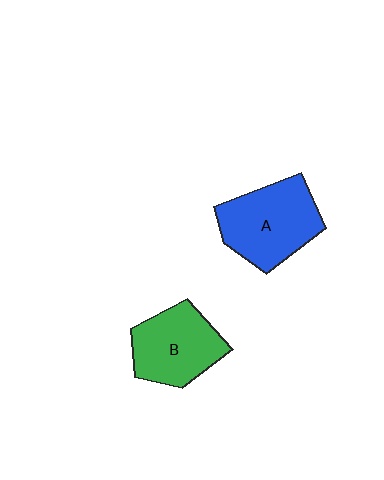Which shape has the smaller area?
Shape B (green).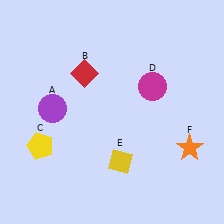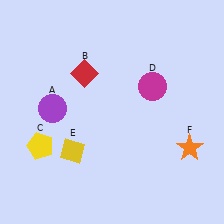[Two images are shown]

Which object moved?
The yellow diamond (E) moved left.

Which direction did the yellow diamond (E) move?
The yellow diamond (E) moved left.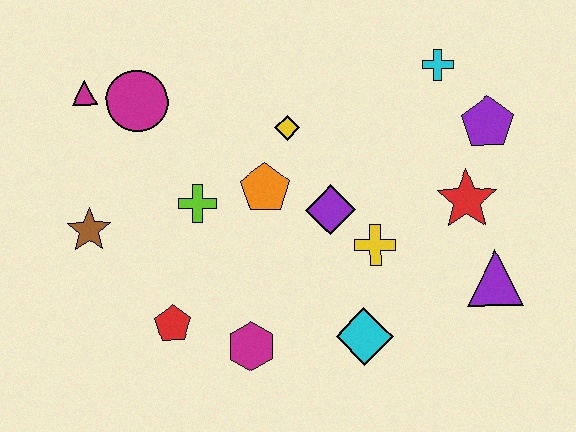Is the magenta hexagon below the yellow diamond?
Yes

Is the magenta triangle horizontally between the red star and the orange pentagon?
No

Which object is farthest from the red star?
The magenta triangle is farthest from the red star.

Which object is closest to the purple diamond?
The yellow cross is closest to the purple diamond.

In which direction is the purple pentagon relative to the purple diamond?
The purple pentagon is to the right of the purple diamond.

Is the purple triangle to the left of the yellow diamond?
No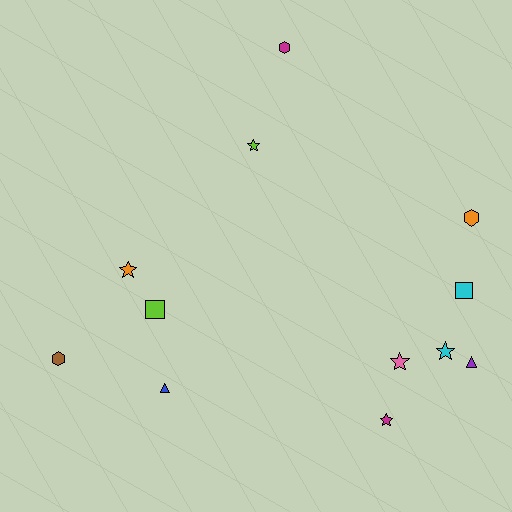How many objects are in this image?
There are 12 objects.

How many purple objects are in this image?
There is 1 purple object.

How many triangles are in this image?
There are 2 triangles.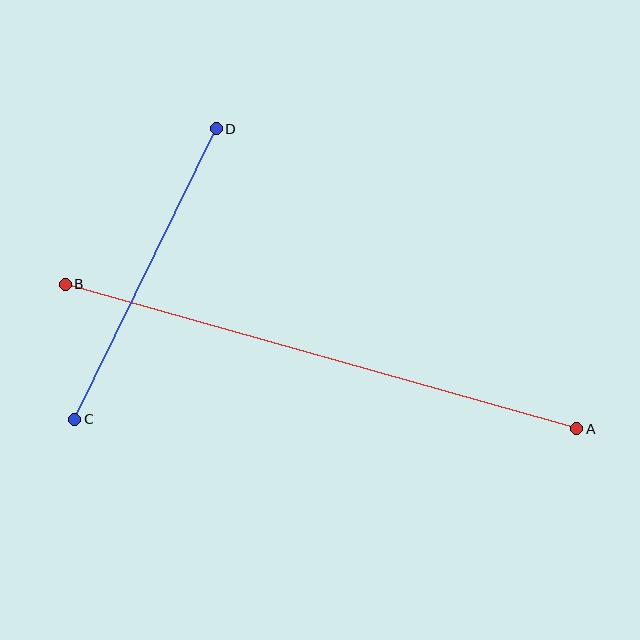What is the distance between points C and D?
The distance is approximately 323 pixels.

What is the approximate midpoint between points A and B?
The midpoint is at approximately (321, 357) pixels.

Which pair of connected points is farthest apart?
Points A and B are farthest apart.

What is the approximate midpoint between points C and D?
The midpoint is at approximately (146, 274) pixels.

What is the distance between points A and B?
The distance is approximately 531 pixels.